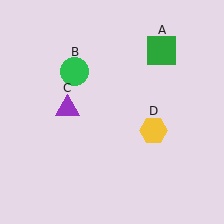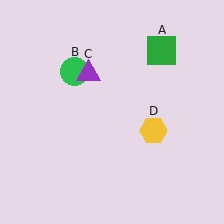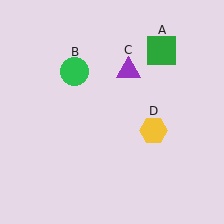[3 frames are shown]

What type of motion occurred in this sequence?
The purple triangle (object C) rotated clockwise around the center of the scene.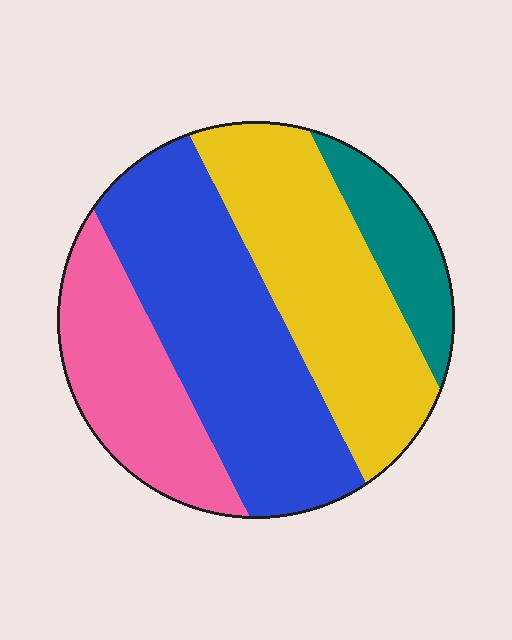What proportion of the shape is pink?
Pink covers roughly 20% of the shape.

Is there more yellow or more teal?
Yellow.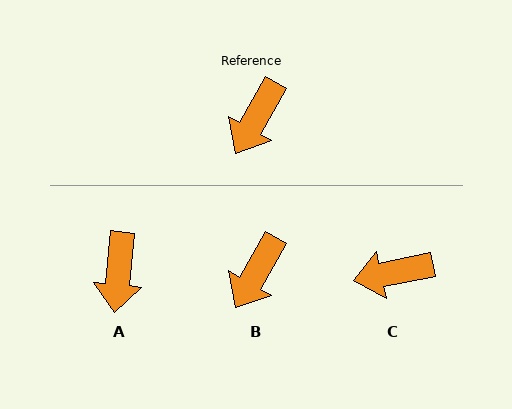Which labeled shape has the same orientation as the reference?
B.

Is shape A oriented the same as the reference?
No, it is off by about 24 degrees.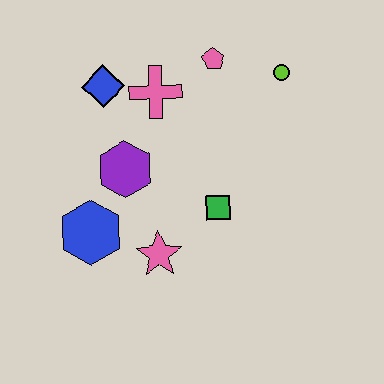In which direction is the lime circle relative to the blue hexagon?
The lime circle is to the right of the blue hexagon.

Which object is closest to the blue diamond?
The pink cross is closest to the blue diamond.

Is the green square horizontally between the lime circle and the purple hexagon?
Yes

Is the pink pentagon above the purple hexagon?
Yes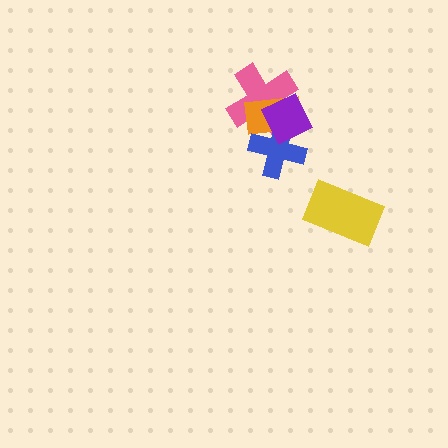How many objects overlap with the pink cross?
3 objects overlap with the pink cross.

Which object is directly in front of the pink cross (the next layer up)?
The orange rectangle is directly in front of the pink cross.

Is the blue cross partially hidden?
Yes, it is partially covered by another shape.